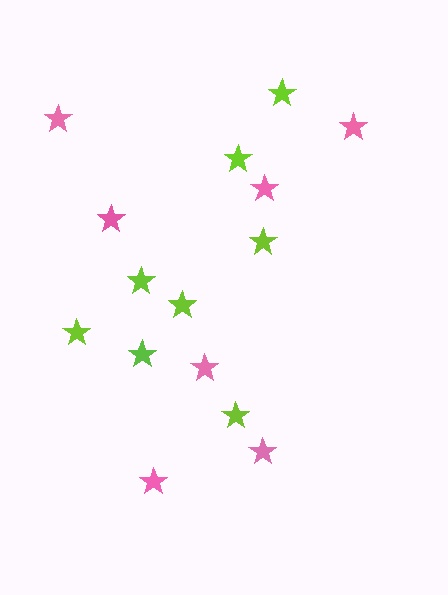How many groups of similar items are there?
There are 2 groups: one group of pink stars (7) and one group of lime stars (8).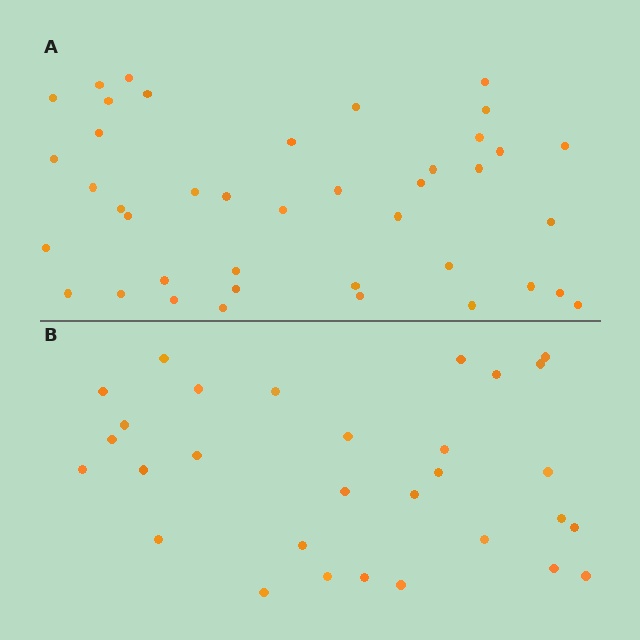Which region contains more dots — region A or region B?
Region A (the top region) has more dots.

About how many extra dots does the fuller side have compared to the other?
Region A has roughly 12 or so more dots than region B.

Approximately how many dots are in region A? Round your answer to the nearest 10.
About 40 dots. (The exact count is 41, which rounds to 40.)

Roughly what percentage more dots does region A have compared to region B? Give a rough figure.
About 35% more.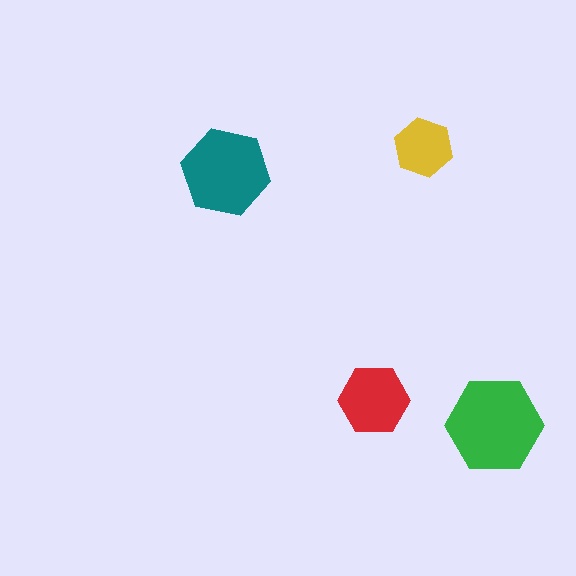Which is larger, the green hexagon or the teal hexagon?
The green one.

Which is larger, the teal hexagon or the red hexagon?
The teal one.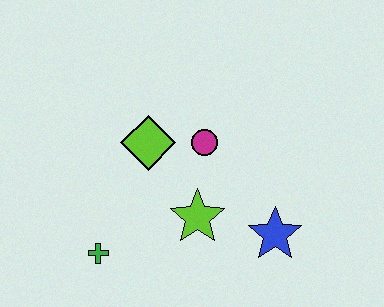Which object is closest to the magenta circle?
The lime diamond is closest to the magenta circle.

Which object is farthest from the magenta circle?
The green cross is farthest from the magenta circle.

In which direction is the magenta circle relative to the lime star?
The magenta circle is above the lime star.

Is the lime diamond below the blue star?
No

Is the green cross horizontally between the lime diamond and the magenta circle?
No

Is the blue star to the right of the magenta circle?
Yes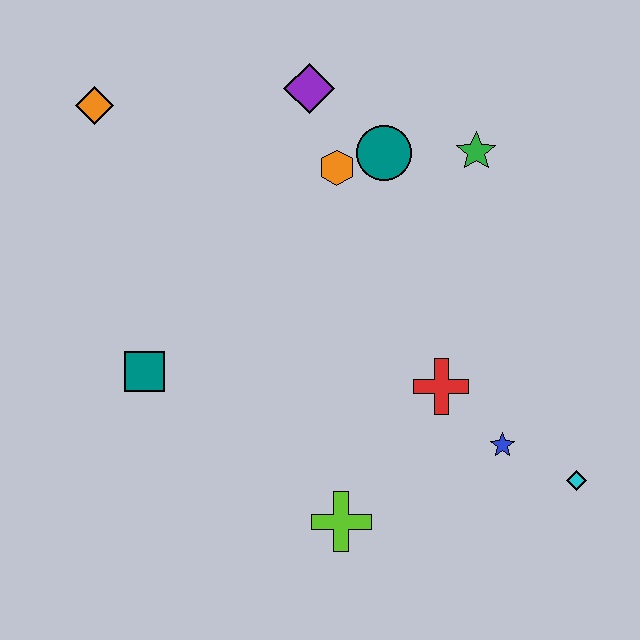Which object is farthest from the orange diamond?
The cyan diamond is farthest from the orange diamond.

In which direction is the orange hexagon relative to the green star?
The orange hexagon is to the left of the green star.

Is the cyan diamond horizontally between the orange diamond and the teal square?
No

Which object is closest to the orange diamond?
The purple diamond is closest to the orange diamond.